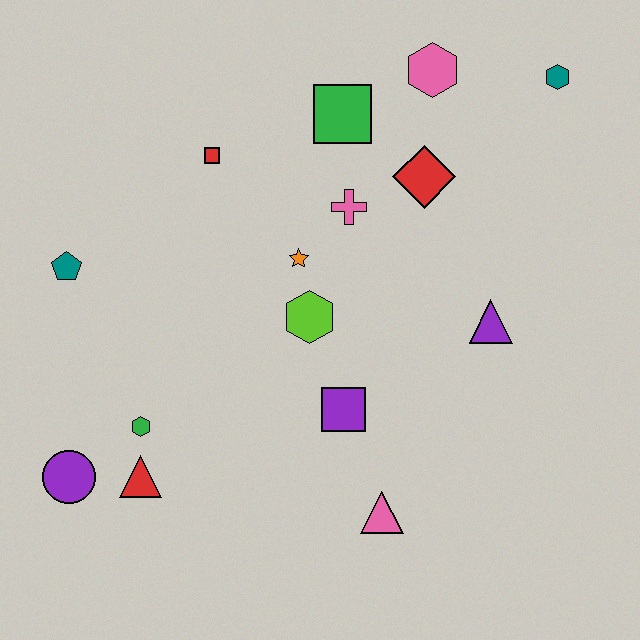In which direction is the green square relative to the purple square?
The green square is above the purple square.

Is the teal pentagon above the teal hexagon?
No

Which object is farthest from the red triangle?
The teal hexagon is farthest from the red triangle.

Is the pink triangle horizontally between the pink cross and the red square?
No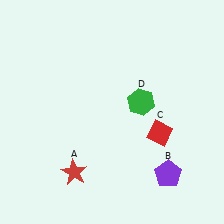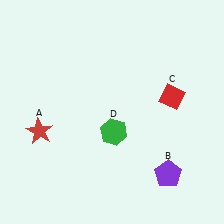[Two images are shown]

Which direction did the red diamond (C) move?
The red diamond (C) moved up.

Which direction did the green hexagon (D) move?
The green hexagon (D) moved down.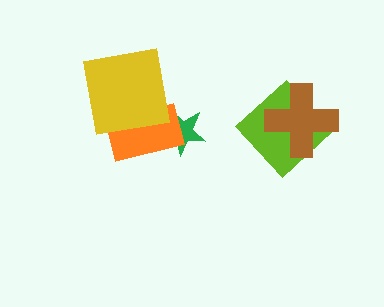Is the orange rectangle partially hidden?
Yes, it is partially covered by another shape.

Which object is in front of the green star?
The orange rectangle is in front of the green star.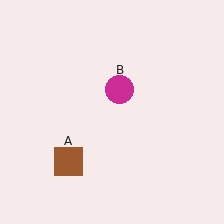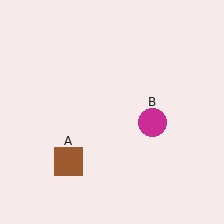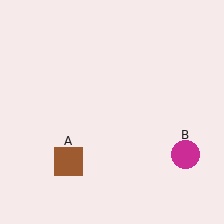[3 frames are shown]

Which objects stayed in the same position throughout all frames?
Brown square (object A) remained stationary.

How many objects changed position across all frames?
1 object changed position: magenta circle (object B).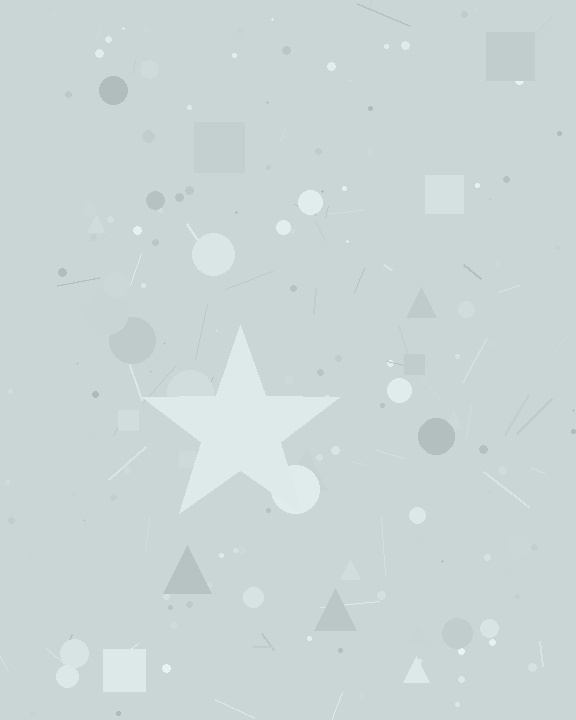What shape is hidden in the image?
A star is hidden in the image.